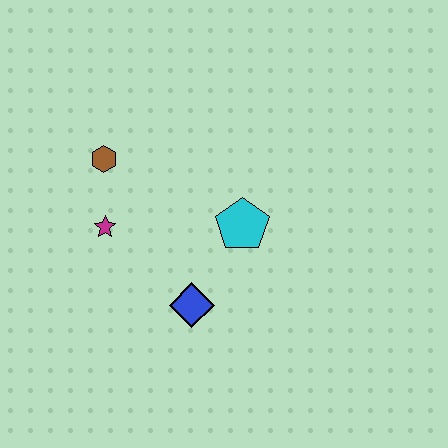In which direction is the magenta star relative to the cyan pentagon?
The magenta star is to the left of the cyan pentagon.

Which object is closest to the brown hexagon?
The magenta star is closest to the brown hexagon.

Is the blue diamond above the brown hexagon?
No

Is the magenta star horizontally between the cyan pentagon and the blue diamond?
No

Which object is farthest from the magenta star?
The cyan pentagon is farthest from the magenta star.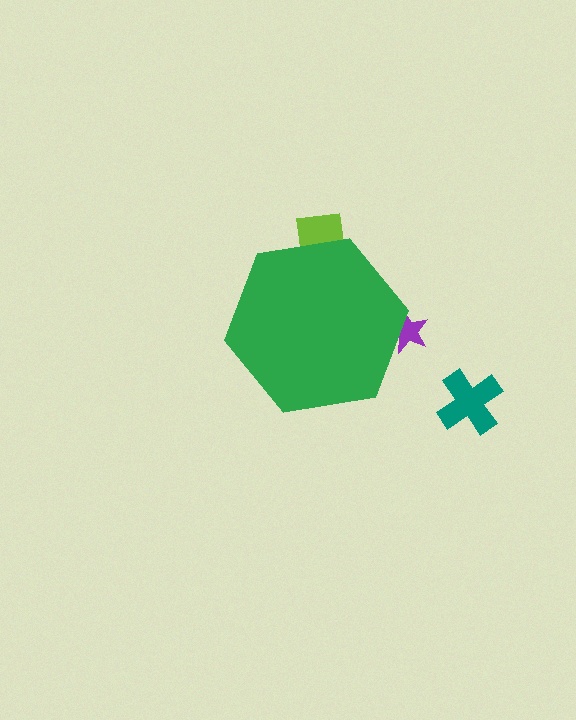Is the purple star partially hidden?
Yes, the purple star is partially hidden behind the green hexagon.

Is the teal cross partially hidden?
No, the teal cross is fully visible.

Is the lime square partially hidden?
Yes, the lime square is partially hidden behind the green hexagon.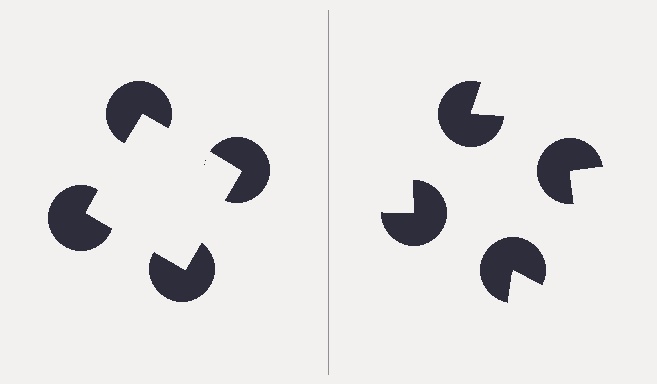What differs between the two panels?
The pac-man discs are positioned identically on both sides; only the wedge orientations differ. On the left they align to a square; on the right they are misaligned.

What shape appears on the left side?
An illusory square.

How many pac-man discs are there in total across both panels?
8 — 4 on each side.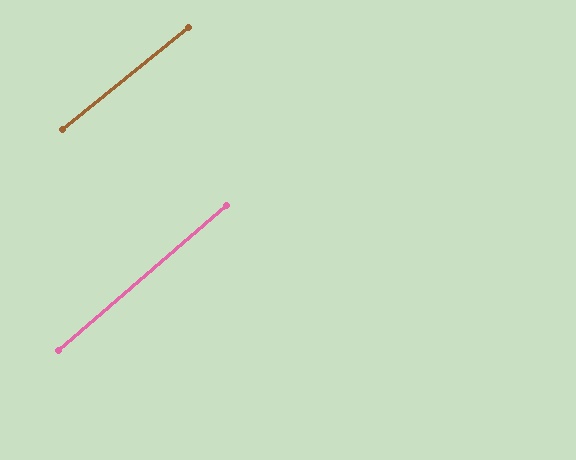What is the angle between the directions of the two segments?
Approximately 2 degrees.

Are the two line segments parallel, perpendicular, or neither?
Parallel — their directions differ by only 1.7°.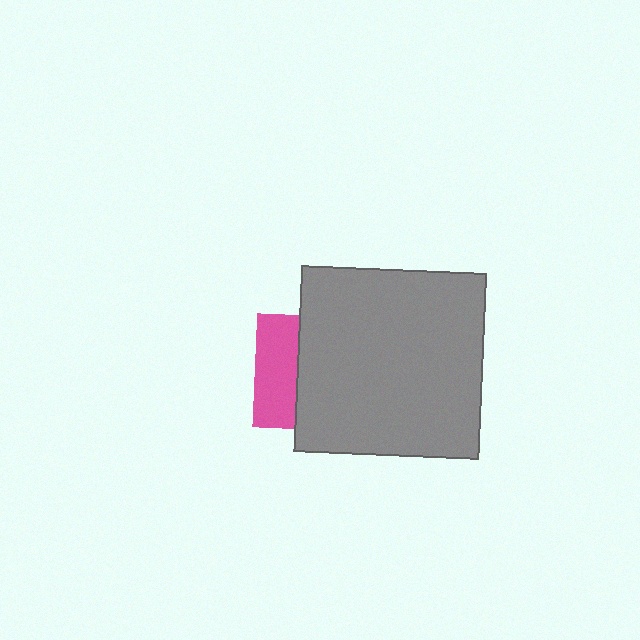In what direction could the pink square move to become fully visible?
The pink square could move left. That would shift it out from behind the gray square entirely.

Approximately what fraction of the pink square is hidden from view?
Roughly 63% of the pink square is hidden behind the gray square.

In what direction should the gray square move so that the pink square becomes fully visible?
The gray square should move right. That is the shortest direction to clear the overlap and leave the pink square fully visible.